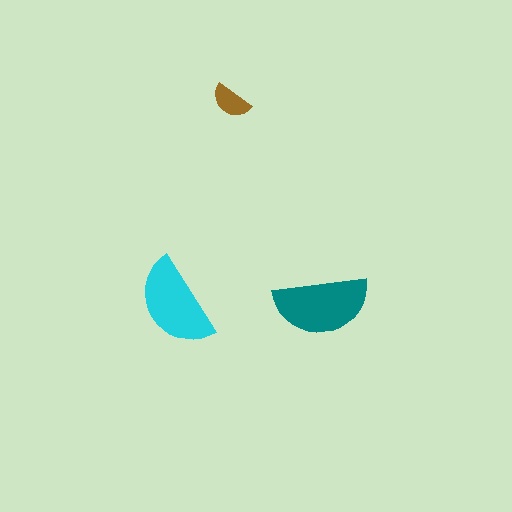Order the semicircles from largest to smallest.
the teal one, the cyan one, the brown one.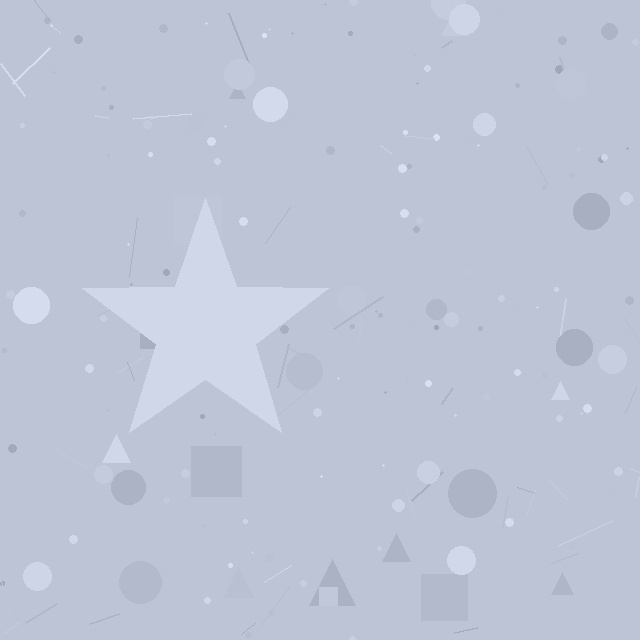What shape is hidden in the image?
A star is hidden in the image.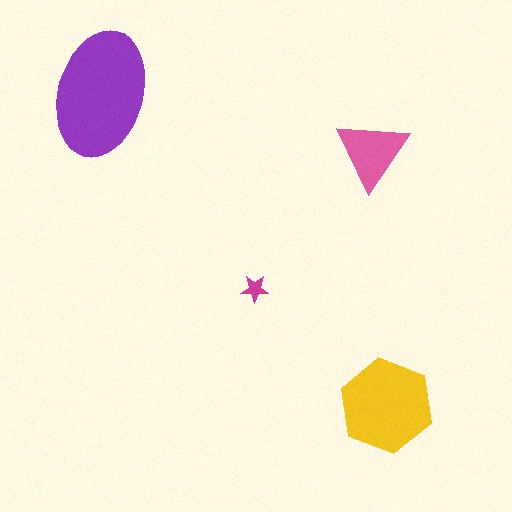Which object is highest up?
The purple ellipse is topmost.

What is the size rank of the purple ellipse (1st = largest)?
1st.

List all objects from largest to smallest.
The purple ellipse, the yellow hexagon, the pink triangle, the magenta star.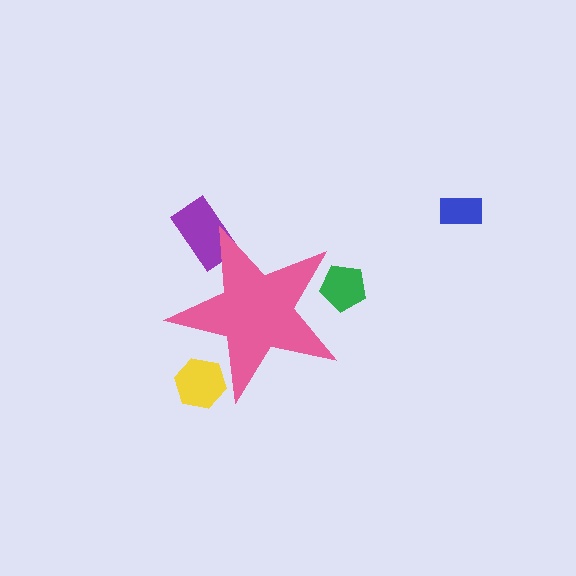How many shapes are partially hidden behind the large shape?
3 shapes are partially hidden.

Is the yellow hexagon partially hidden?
Yes, the yellow hexagon is partially hidden behind the pink star.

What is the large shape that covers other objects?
A pink star.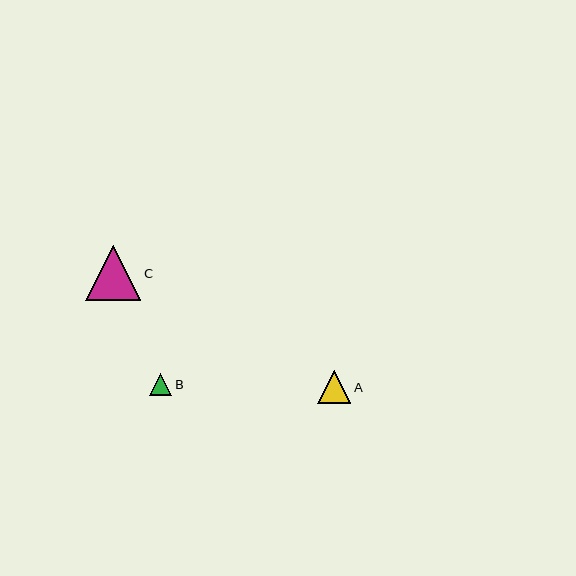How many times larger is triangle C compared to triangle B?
Triangle C is approximately 2.4 times the size of triangle B.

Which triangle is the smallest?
Triangle B is the smallest with a size of approximately 22 pixels.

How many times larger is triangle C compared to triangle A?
Triangle C is approximately 1.7 times the size of triangle A.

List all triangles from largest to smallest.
From largest to smallest: C, A, B.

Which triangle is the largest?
Triangle C is the largest with a size of approximately 55 pixels.